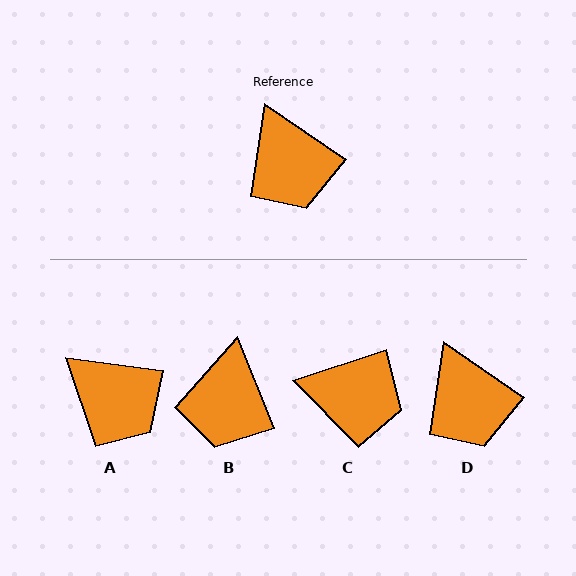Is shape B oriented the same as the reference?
No, it is off by about 33 degrees.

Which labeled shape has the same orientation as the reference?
D.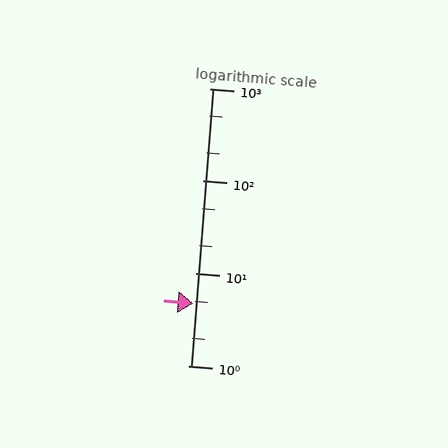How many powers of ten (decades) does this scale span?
The scale spans 3 decades, from 1 to 1000.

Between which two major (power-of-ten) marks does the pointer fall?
The pointer is between 1 and 10.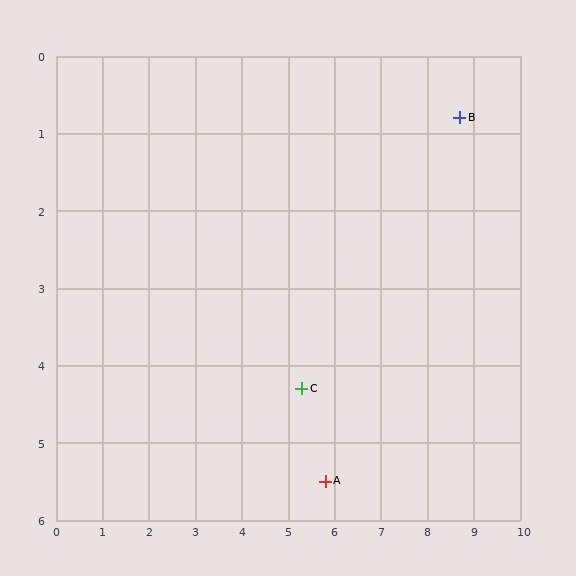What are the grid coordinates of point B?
Point B is at approximately (8.7, 0.8).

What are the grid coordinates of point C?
Point C is at approximately (5.3, 4.3).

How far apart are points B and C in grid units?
Points B and C are about 4.9 grid units apart.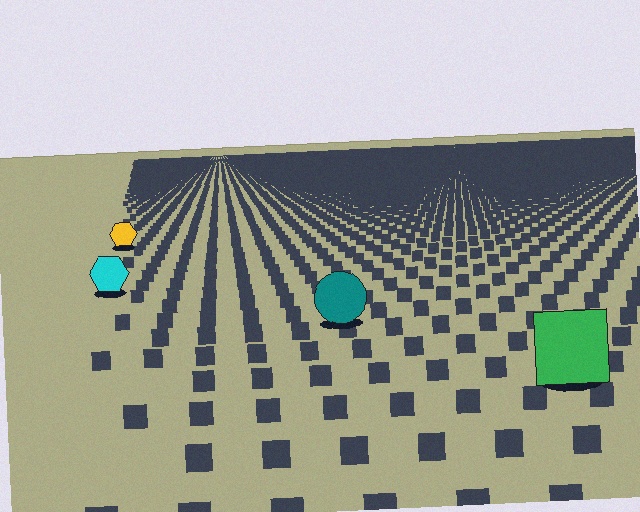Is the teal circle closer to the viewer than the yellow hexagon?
Yes. The teal circle is closer — you can tell from the texture gradient: the ground texture is coarser near it.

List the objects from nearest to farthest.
From nearest to farthest: the green square, the teal circle, the cyan hexagon, the yellow hexagon.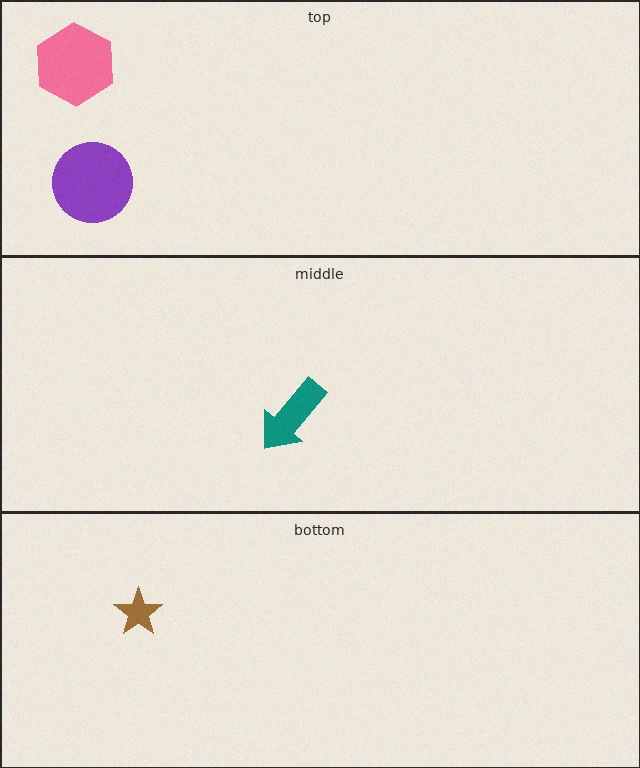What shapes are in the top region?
The pink hexagon, the purple circle.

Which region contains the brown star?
The bottom region.